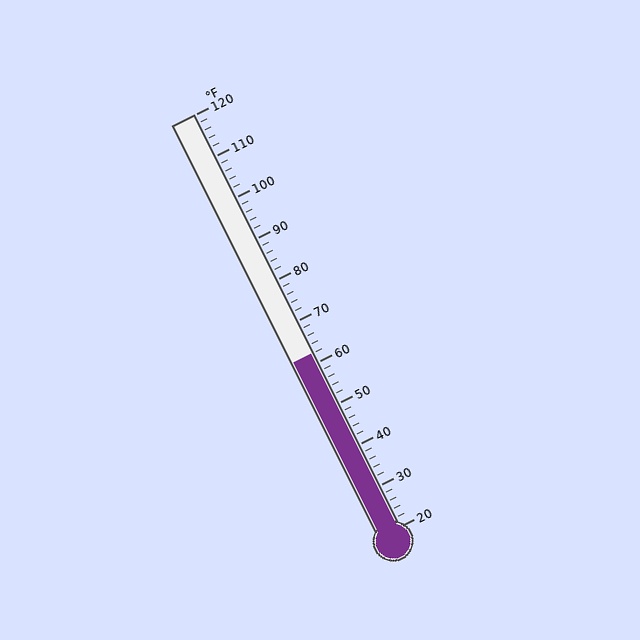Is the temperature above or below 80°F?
The temperature is below 80°F.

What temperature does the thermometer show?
The thermometer shows approximately 62°F.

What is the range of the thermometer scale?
The thermometer scale ranges from 20°F to 120°F.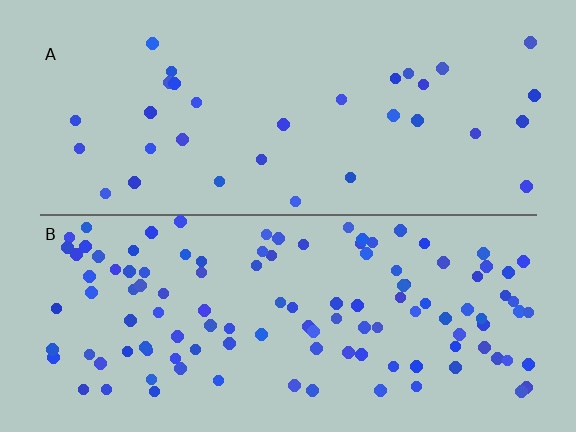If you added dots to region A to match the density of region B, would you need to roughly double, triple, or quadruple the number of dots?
Approximately quadruple.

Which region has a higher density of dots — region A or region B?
B (the bottom).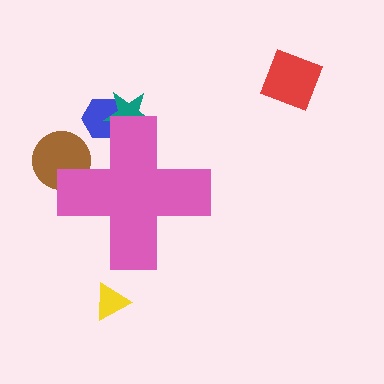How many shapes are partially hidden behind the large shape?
3 shapes are partially hidden.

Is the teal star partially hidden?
Yes, the teal star is partially hidden behind the pink cross.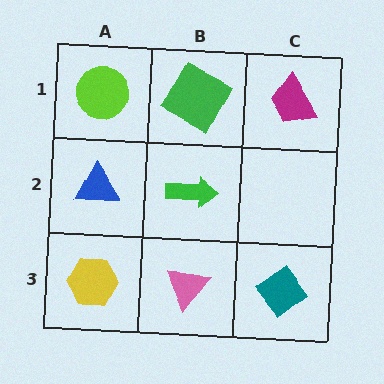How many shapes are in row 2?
2 shapes.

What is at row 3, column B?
A pink triangle.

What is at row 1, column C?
A magenta trapezoid.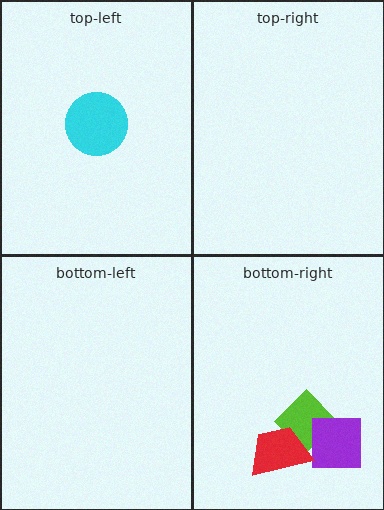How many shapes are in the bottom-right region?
3.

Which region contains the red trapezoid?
The bottom-right region.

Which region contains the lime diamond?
The bottom-right region.